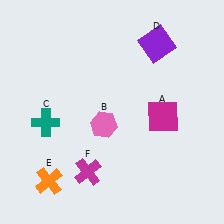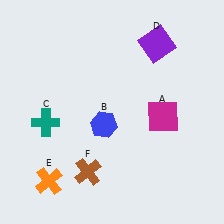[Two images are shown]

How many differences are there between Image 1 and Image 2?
There are 2 differences between the two images.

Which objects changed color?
B changed from pink to blue. F changed from magenta to brown.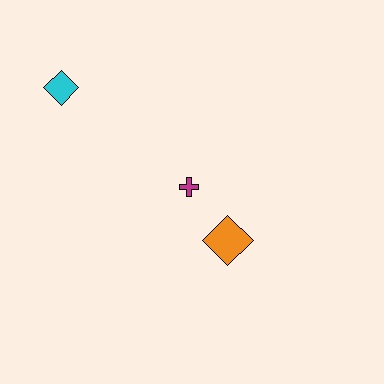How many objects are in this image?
There are 3 objects.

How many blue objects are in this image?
There are no blue objects.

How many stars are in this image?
There are no stars.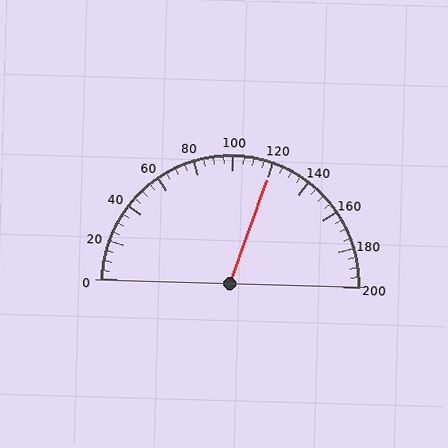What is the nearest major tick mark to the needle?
The nearest major tick mark is 120.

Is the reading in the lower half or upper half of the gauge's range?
The reading is in the upper half of the range (0 to 200).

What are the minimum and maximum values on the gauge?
The gauge ranges from 0 to 200.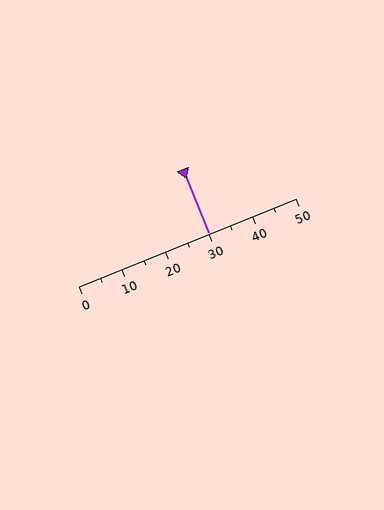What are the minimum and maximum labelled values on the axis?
The axis runs from 0 to 50.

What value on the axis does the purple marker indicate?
The marker indicates approximately 30.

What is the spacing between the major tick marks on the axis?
The major ticks are spaced 10 apart.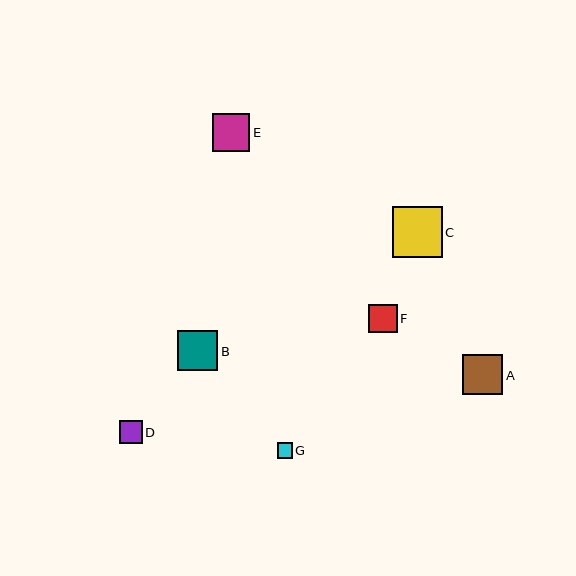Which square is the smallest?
Square G is the smallest with a size of approximately 15 pixels.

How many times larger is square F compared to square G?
Square F is approximately 1.9 times the size of square G.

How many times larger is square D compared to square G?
Square D is approximately 1.5 times the size of square G.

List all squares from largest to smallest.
From largest to smallest: C, A, B, E, F, D, G.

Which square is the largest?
Square C is the largest with a size of approximately 50 pixels.